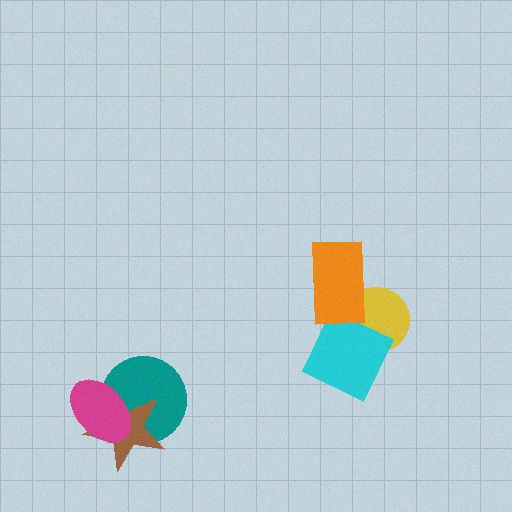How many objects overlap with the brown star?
2 objects overlap with the brown star.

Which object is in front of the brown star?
The magenta ellipse is in front of the brown star.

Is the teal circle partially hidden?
Yes, it is partially covered by another shape.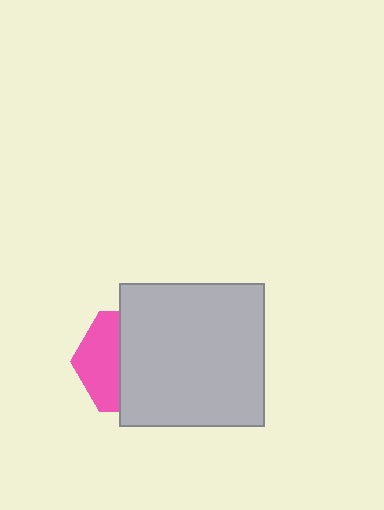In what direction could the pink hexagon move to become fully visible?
The pink hexagon could move left. That would shift it out from behind the light gray rectangle entirely.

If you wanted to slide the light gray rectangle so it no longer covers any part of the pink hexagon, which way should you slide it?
Slide it right — that is the most direct way to separate the two shapes.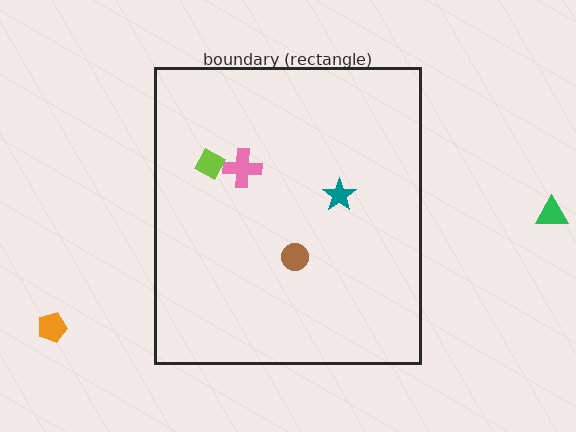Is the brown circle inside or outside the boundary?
Inside.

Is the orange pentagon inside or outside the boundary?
Outside.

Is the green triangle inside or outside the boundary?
Outside.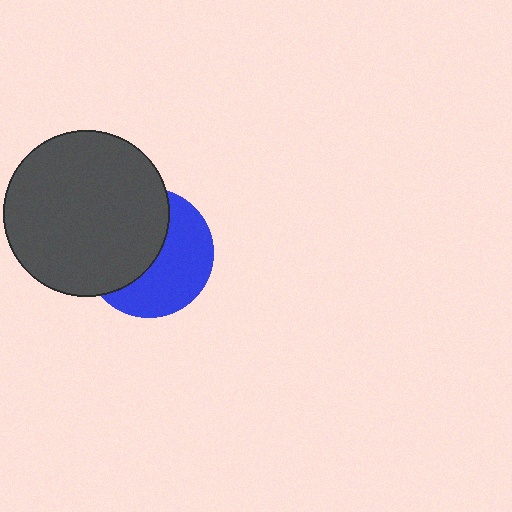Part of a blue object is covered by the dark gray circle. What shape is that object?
It is a circle.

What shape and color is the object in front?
The object in front is a dark gray circle.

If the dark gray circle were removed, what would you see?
You would see the complete blue circle.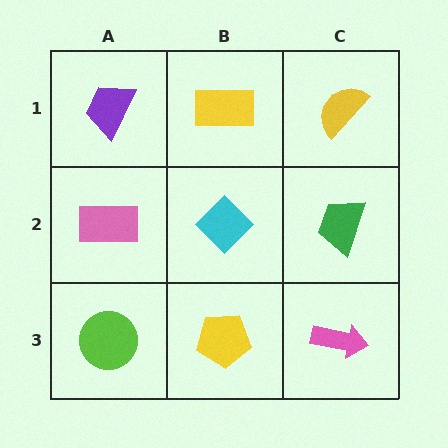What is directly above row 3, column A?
A pink rectangle.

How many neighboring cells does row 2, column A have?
3.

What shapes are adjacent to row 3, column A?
A pink rectangle (row 2, column A), a yellow pentagon (row 3, column B).